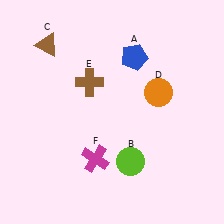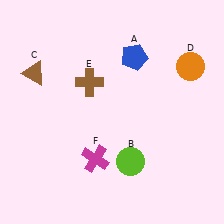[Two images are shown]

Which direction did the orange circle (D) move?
The orange circle (D) moved right.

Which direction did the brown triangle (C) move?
The brown triangle (C) moved down.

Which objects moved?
The objects that moved are: the brown triangle (C), the orange circle (D).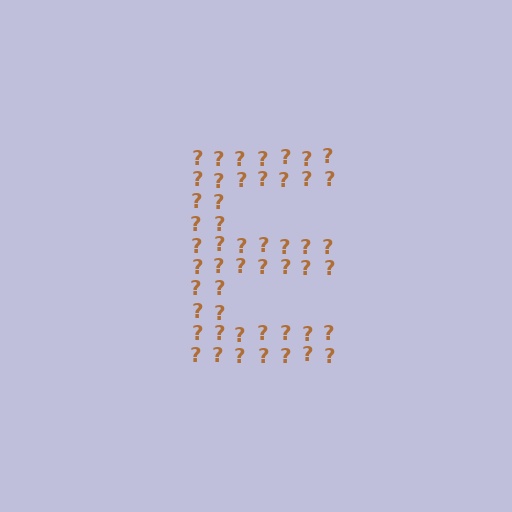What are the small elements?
The small elements are question marks.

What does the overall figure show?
The overall figure shows the letter E.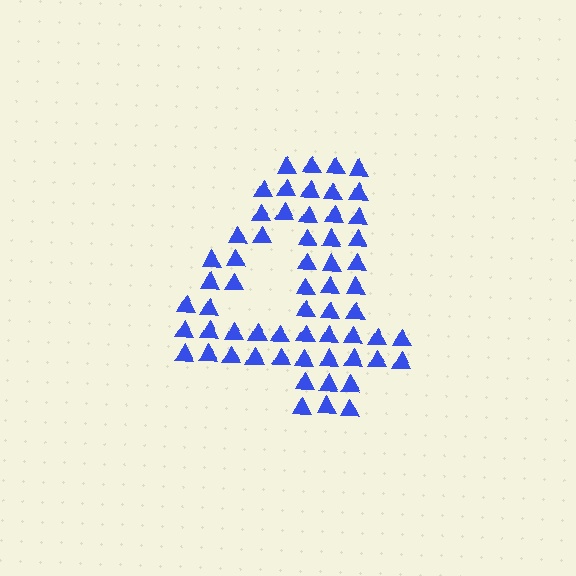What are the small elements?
The small elements are triangles.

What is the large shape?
The large shape is the digit 4.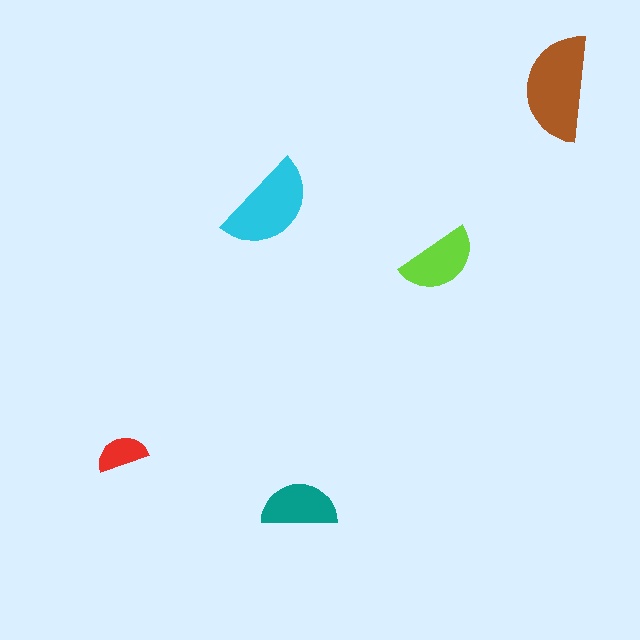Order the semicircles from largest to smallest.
the brown one, the cyan one, the lime one, the teal one, the red one.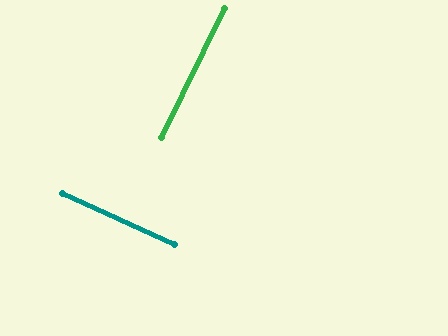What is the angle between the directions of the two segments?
Approximately 89 degrees.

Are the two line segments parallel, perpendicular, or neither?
Perpendicular — they meet at approximately 89°.